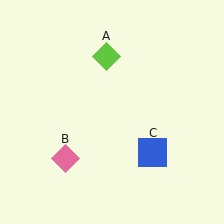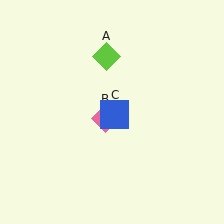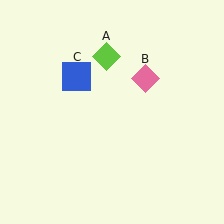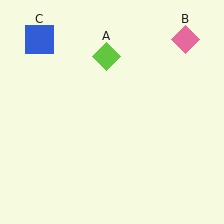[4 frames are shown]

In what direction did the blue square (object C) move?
The blue square (object C) moved up and to the left.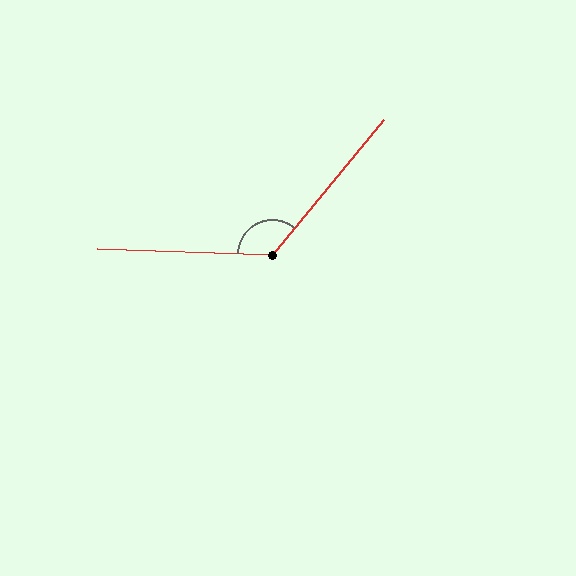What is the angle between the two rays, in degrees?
Approximately 128 degrees.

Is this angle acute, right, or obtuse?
It is obtuse.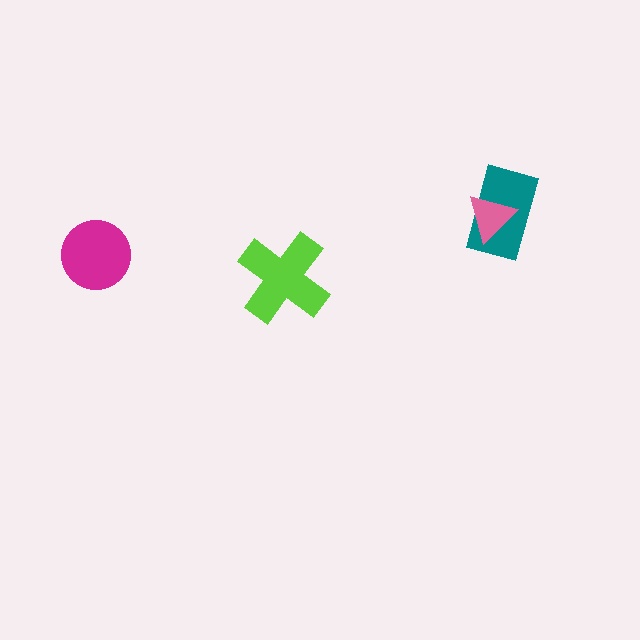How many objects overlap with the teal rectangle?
1 object overlaps with the teal rectangle.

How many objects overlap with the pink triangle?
1 object overlaps with the pink triangle.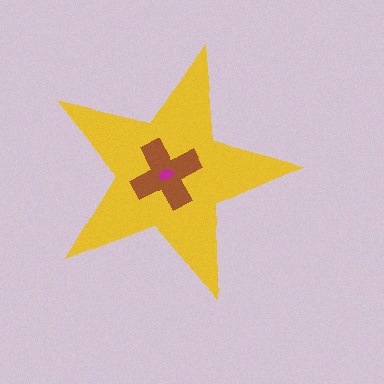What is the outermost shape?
The yellow star.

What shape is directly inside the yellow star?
The brown cross.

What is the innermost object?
The magenta ellipse.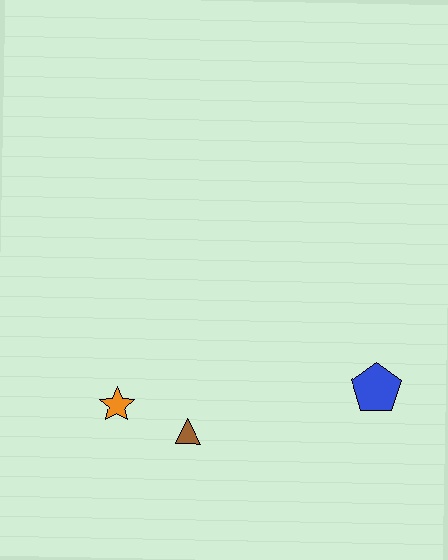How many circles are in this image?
There are no circles.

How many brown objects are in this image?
There is 1 brown object.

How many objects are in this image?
There are 3 objects.